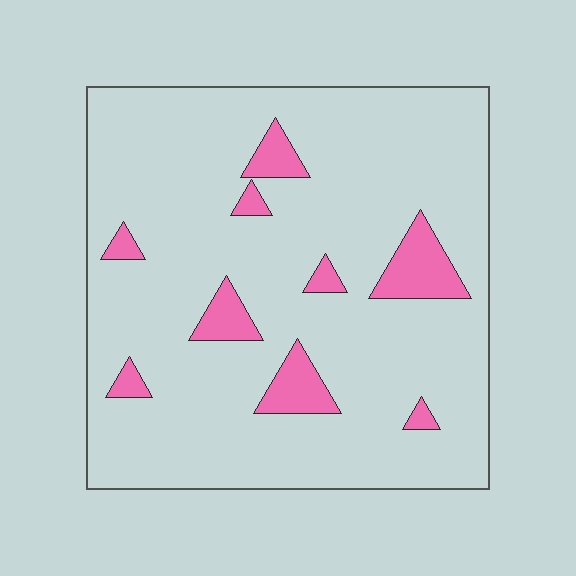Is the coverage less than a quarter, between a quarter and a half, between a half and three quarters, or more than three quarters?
Less than a quarter.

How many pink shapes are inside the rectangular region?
9.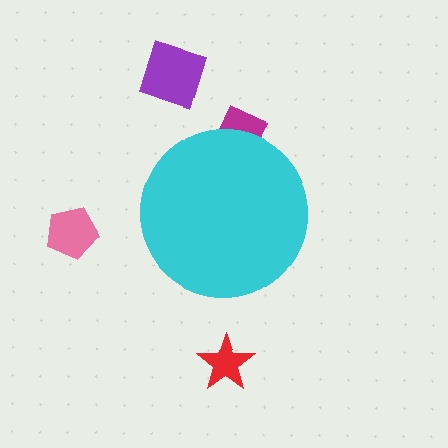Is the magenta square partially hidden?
Yes, the magenta square is partially hidden behind the cyan circle.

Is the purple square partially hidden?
No, the purple square is fully visible.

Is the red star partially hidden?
No, the red star is fully visible.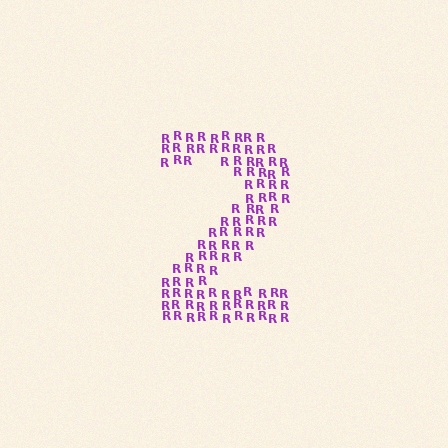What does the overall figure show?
The overall figure shows the digit 2.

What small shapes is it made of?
It is made of small letter R's.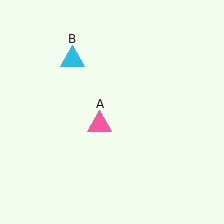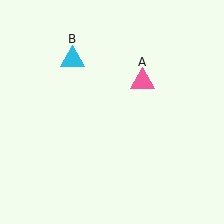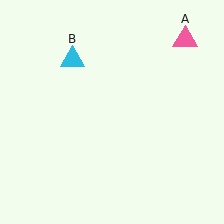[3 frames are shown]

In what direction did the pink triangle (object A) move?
The pink triangle (object A) moved up and to the right.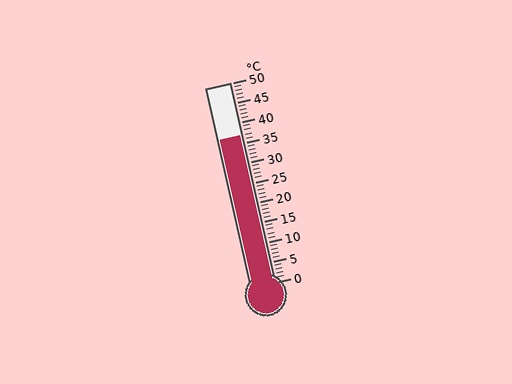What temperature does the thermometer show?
The thermometer shows approximately 37°C.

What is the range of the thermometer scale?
The thermometer scale ranges from 0°C to 50°C.